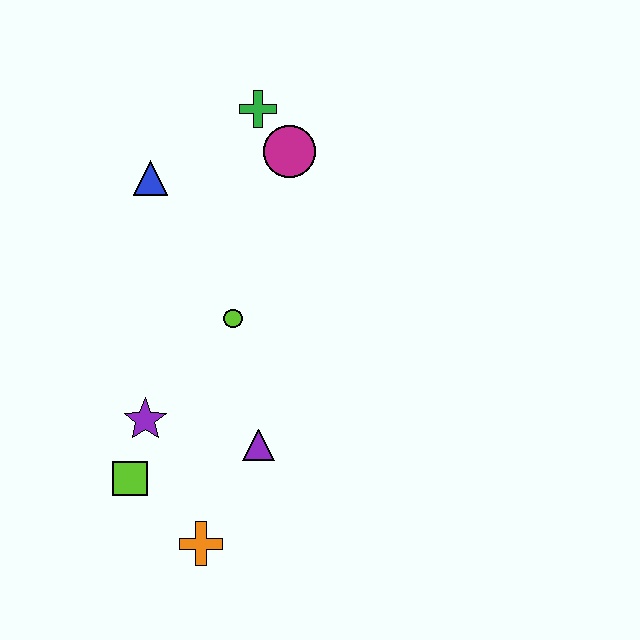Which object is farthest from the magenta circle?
The orange cross is farthest from the magenta circle.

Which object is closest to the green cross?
The magenta circle is closest to the green cross.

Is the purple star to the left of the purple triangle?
Yes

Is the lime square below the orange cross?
No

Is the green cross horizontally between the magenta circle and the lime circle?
Yes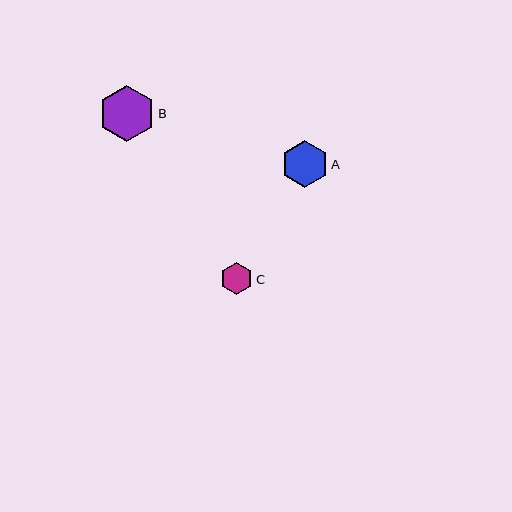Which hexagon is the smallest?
Hexagon C is the smallest with a size of approximately 32 pixels.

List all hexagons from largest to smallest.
From largest to smallest: B, A, C.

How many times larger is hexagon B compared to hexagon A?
Hexagon B is approximately 1.2 times the size of hexagon A.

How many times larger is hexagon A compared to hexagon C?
Hexagon A is approximately 1.5 times the size of hexagon C.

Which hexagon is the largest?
Hexagon B is the largest with a size of approximately 57 pixels.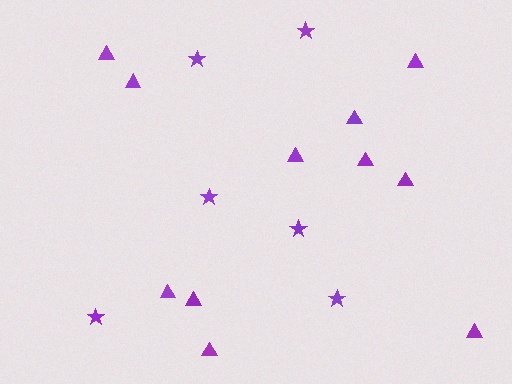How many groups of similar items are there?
There are 2 groups: one group of stars (6) and one group of triangles (11).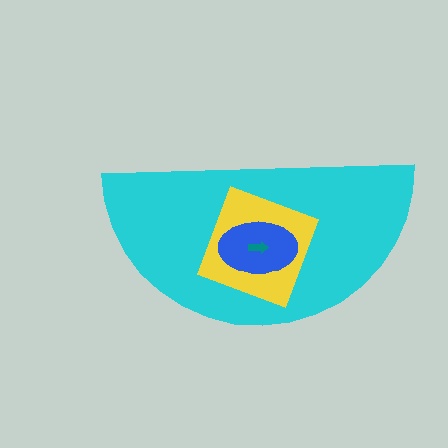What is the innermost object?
The teal arrow.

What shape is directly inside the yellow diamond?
The blue ellipse.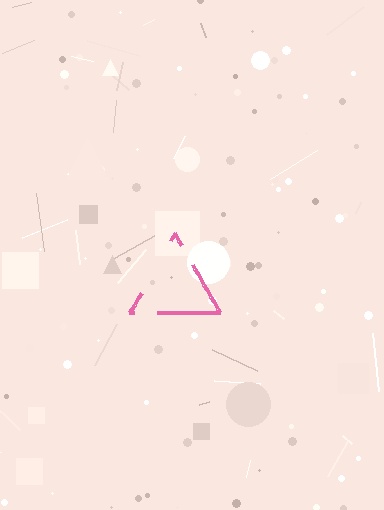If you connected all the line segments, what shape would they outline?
They would outline a triangle.